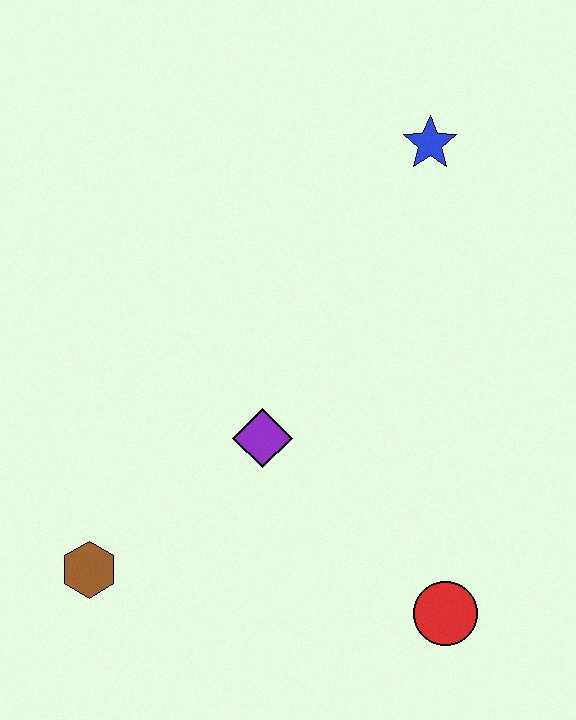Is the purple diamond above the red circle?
Yes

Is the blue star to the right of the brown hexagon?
Yes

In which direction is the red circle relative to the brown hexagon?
The red circle is to the right of the brown hexagon.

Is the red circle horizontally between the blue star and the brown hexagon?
No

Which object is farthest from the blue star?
The brown hexagon is farthest from the blue star.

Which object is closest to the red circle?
The purple diamond is closest to the red circle.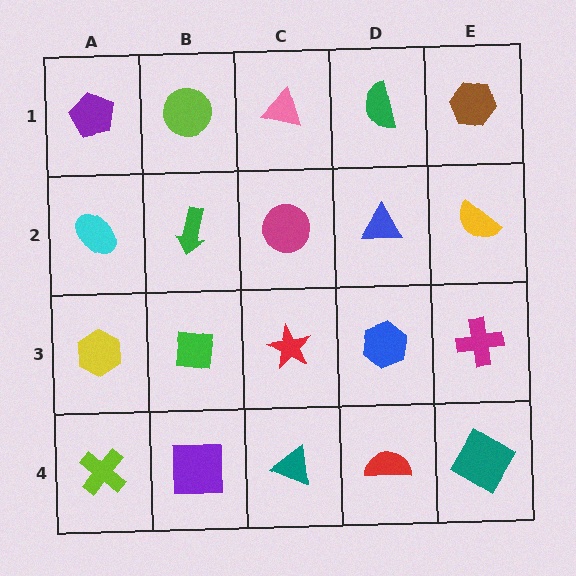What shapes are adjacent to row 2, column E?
A brown hexagon (row 1, column E), a magenta cross (row 3, column E), a blue triangle (row 2, column D).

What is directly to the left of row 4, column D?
A teal triangle.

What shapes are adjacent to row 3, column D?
A blue triangle (row 2, column D), a red semicircle (row 4, column D), a red star (row 3, column C), a magenta cross (row 3, column E).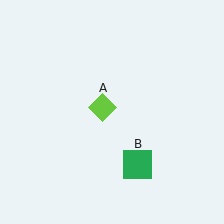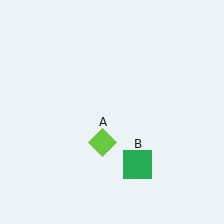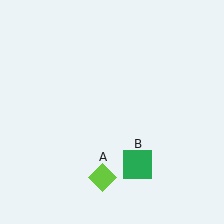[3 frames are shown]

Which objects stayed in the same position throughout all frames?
Green square (object B) remained stationary.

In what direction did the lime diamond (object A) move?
The lime diamond (object A) moved down.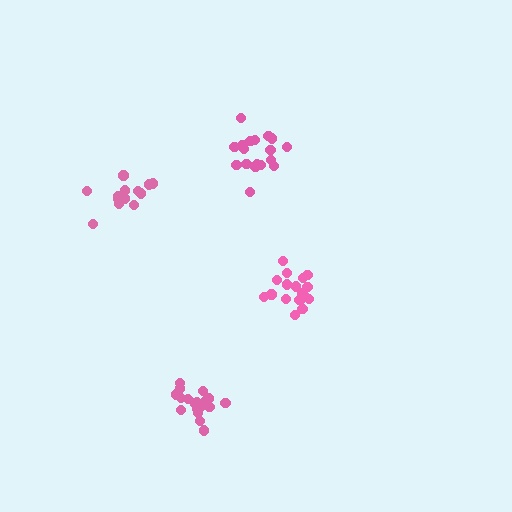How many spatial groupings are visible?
There are 4 spatial groupings.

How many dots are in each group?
Group 1: 19 dots, Group 2: 19 dots, Group 3: 19 dots, Group 4: 13 dots (70 total).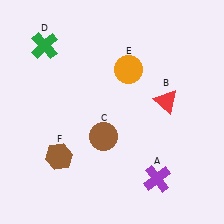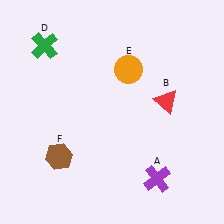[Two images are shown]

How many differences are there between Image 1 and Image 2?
There is 1 difference between the two images.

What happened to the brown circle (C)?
The brown circle (C) was removed in Image 2. It was in the bottom-left area of Image 1.